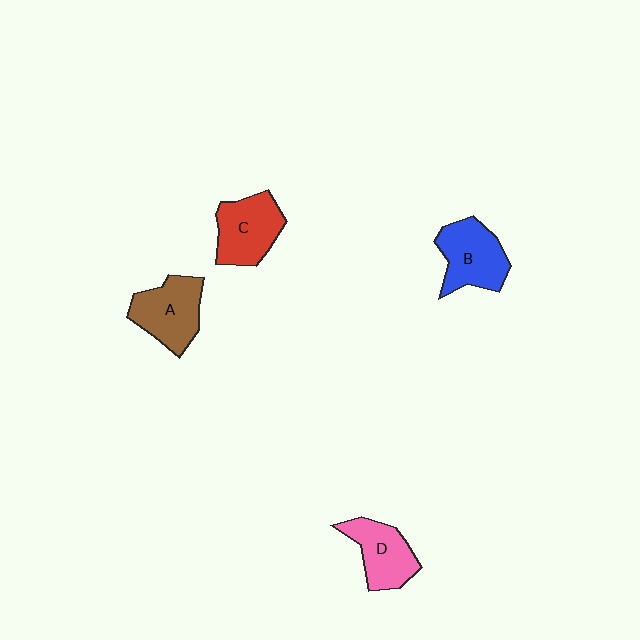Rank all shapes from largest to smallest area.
From largest to smallest: B (blue), A (brown), C (red), D (pink).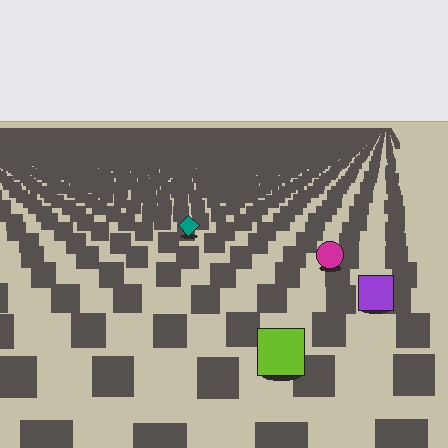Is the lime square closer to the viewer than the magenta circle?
Yes. The lime square is closer — you can tell from the texture gradient: the ground texture is coarser near it.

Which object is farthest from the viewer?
The teal diamond is farthest from the viewer. It appears smaller and the ground texture around it is denser.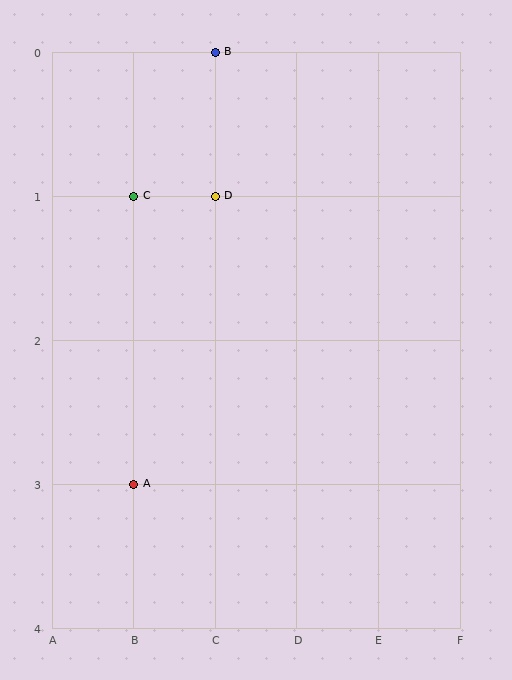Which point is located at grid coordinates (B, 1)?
Point C is at (B, 1).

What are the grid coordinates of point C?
Point C is at grid coordinates (B, 1).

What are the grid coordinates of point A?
Point A is at grid coordinates (B, 3).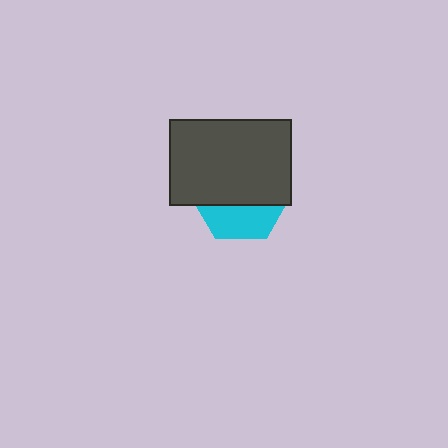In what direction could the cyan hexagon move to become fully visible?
The cyan hexagon could move down. That would shift it out from behind the dark gray rectangle entirely.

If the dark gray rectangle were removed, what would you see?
You would see the complete cyan hexagon.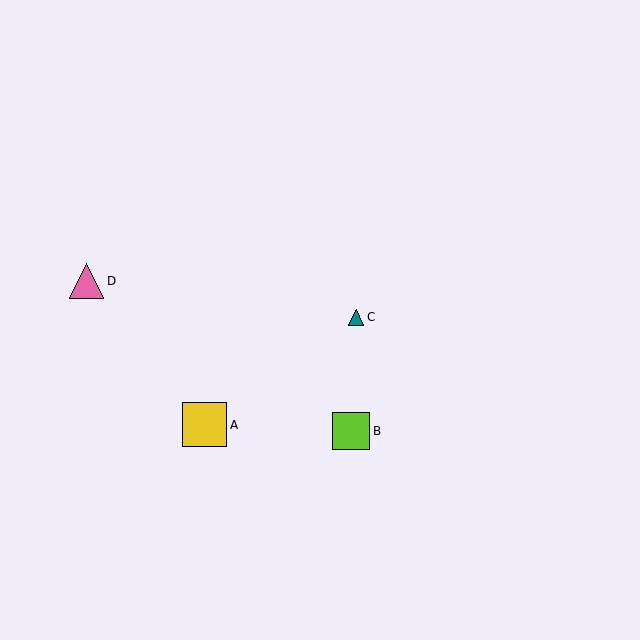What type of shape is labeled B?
Shape B is a lime square.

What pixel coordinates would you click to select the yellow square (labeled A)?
Click at (205, 425) to select the yellow square A.